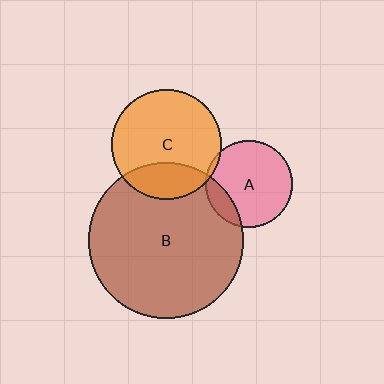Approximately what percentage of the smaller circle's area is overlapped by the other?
Approximately 25%.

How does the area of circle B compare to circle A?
Approximately 3.2 times.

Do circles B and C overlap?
Yes.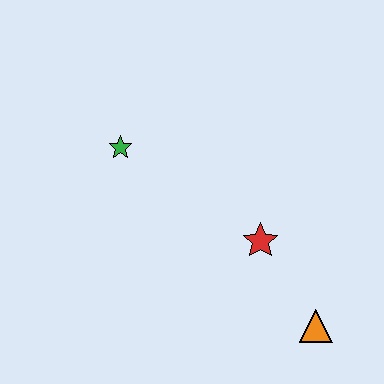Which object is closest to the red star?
The orange triangle is closest to the red star.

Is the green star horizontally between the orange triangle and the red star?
No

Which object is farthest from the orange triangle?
The green star is farthest from the orange triangle.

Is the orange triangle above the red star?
No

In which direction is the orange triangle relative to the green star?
The orange triangle is to the right of the green star.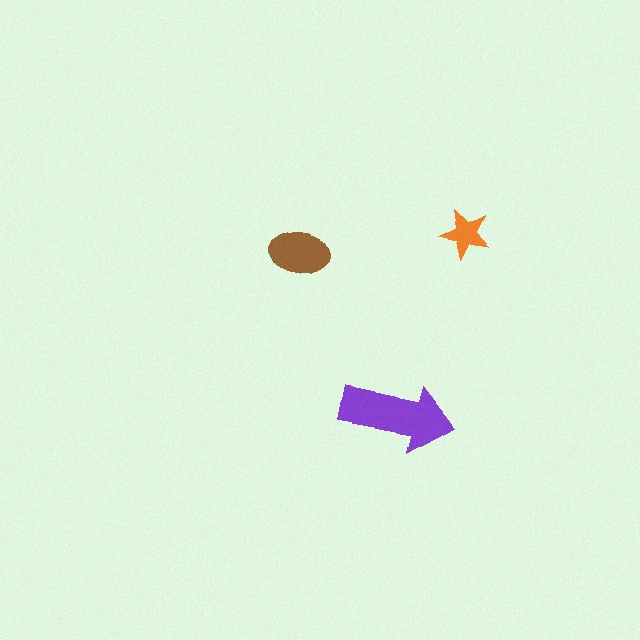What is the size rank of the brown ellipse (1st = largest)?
2nd.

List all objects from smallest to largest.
The orange star, the brown ellipse, the purple arrow.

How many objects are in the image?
There are 3 objects in the image.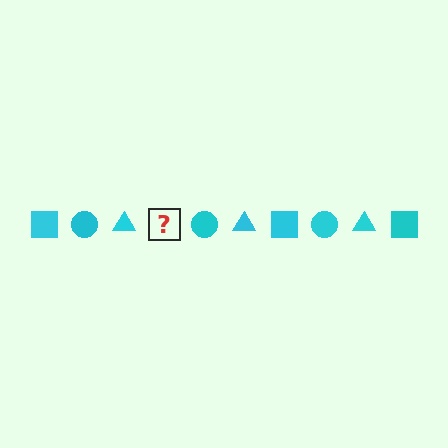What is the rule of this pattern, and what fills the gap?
The rule is that the pattern cycles through square, circle, triangle shapes in cyan. The gap should be filled with a cyan square.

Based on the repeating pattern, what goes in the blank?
The blank should be a cyan square.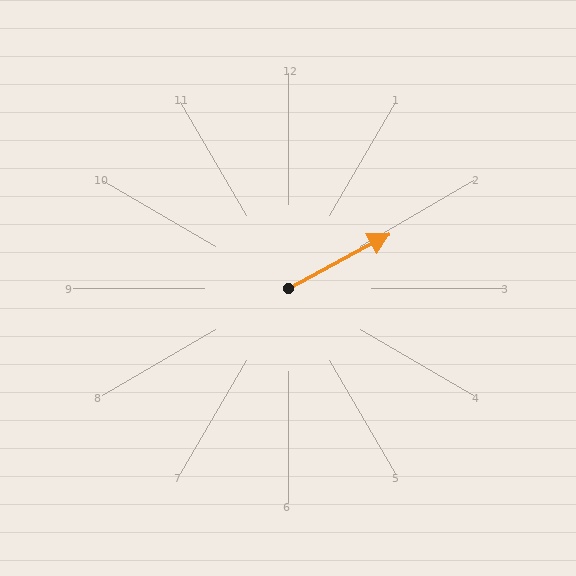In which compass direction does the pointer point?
Northeast.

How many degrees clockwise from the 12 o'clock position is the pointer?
Approximately 62 degrees.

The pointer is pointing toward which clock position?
Roughly 2 o'clock.